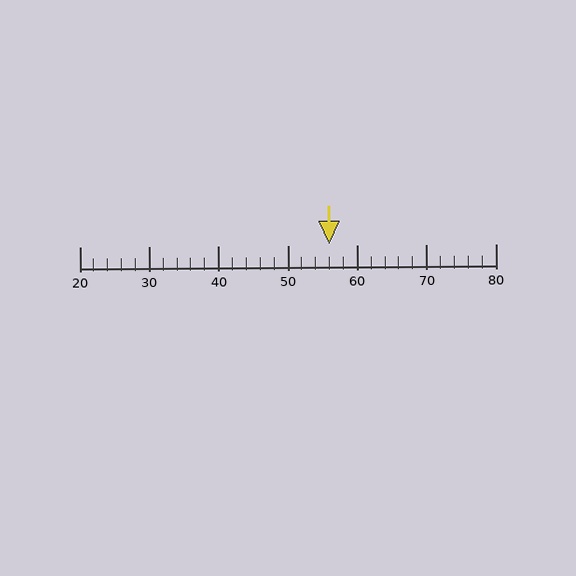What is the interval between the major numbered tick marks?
The major tick marks are spaced 10 units apart.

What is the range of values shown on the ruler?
The ruler shows values from 20 to 80.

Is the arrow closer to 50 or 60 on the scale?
The arrow is closer to 60.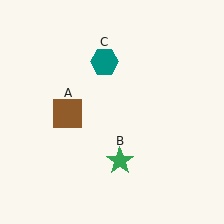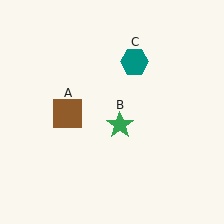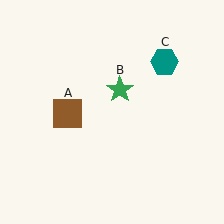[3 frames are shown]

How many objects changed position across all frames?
2 objects changed position: green star (object B), teal hexagon (object C).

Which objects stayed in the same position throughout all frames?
Brown square (object A) remained stationary.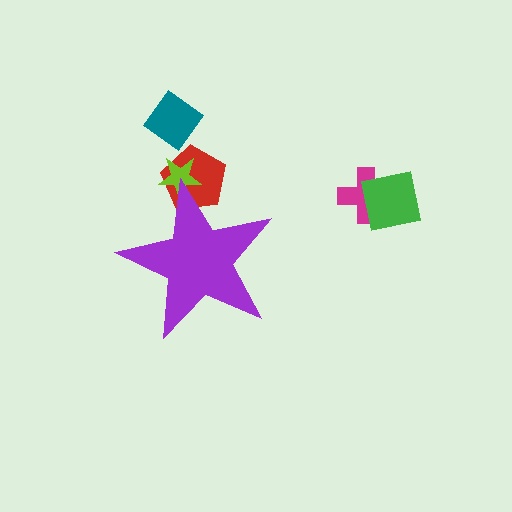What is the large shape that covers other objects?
A purple star.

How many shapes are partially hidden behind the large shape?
2 shapes are partially hidden.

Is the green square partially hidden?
No, the green square is fully visible.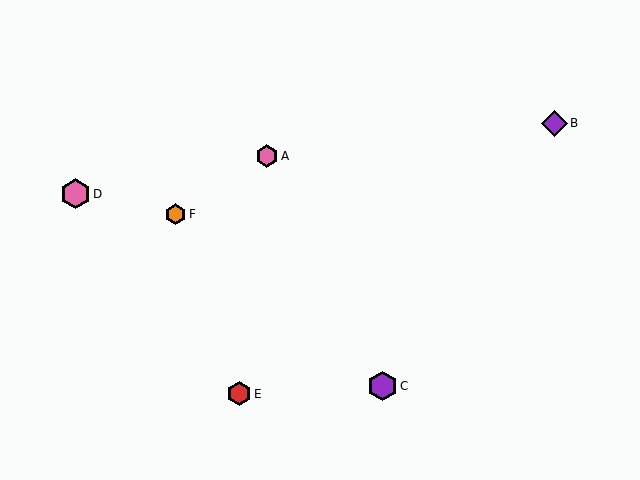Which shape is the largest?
The pink hexagon (labeled D) is the largest.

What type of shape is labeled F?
Shape F is an orange hexagon.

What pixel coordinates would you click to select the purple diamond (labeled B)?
Click at (555, 123) to select the purple diamond B.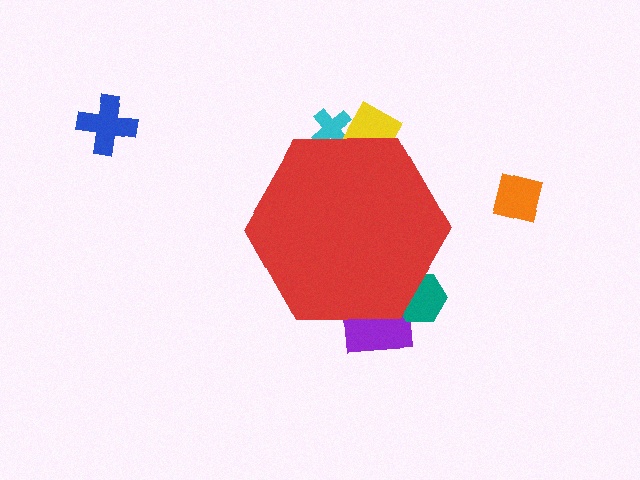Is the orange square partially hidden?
No, the orange square is fully visible.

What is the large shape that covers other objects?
A red hexagon.